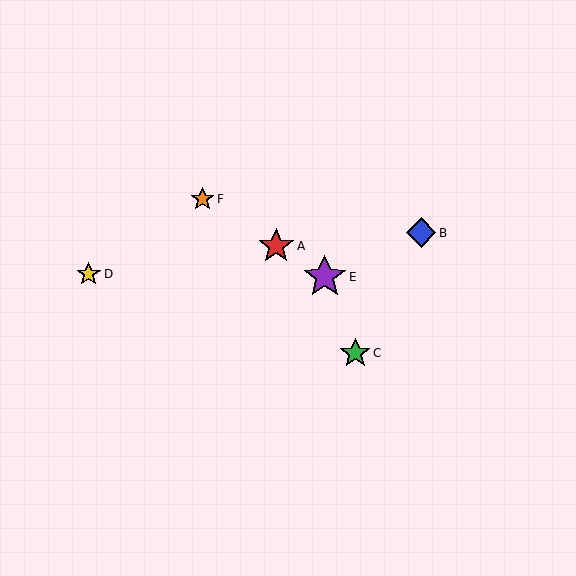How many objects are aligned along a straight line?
3 objects (A, E, F) are aligned along a straight line.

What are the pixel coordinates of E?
Object E is at (325, 277).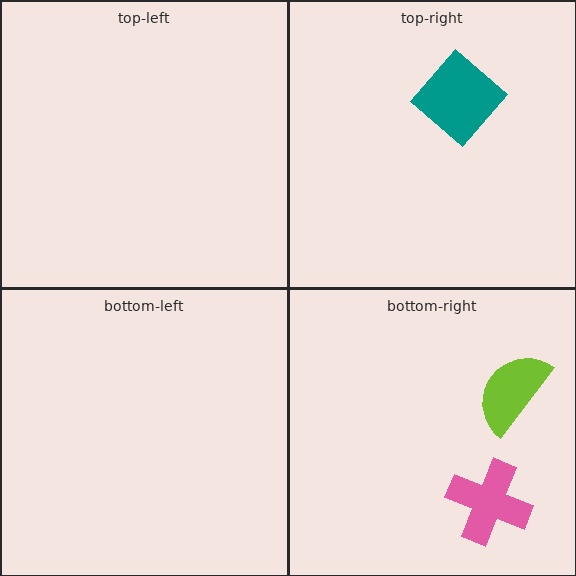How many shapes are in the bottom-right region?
2.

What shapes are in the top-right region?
The teal diamond.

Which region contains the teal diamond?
The top-right region.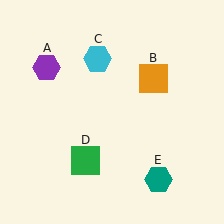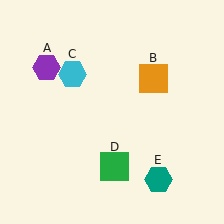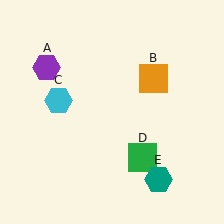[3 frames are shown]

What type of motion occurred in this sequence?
The cyan hexagon (object C), green square (object D) rotated counterclockwise around the center of the scene.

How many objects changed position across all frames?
2 objects changed position: cyan hexagon (object C), green square (object D).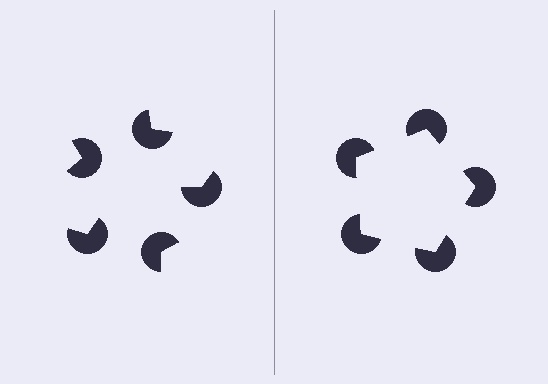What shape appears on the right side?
An illusory pentagon.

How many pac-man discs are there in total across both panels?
10 — 5 on each side.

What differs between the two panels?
The pac-man discs are positioned identically on both sides; only the wedge orientations differ. On the right they align to a pentagon; on the left they are misaligned.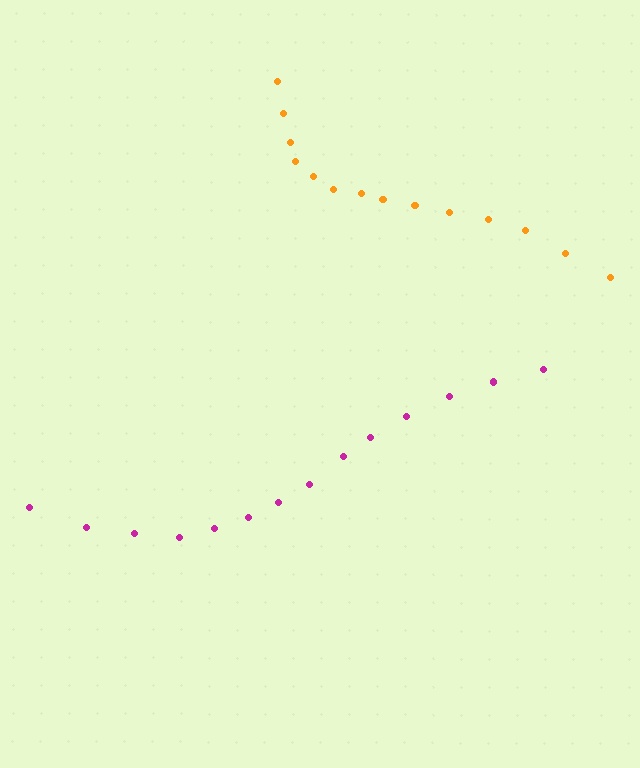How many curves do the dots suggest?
There are 2 distinct paths.